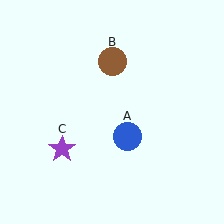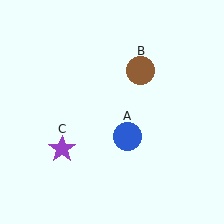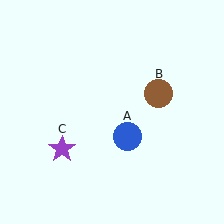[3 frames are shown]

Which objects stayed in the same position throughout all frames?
Blue circle (object A) and purple star (object C) remained stationary.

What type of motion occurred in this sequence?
The brown circle (object B) rotated clockwise around the center of the scene.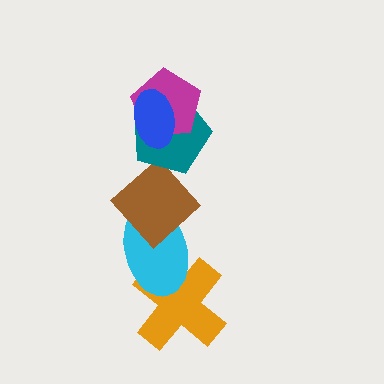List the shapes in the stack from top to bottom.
From top to bottom: the blue ellipse, the magenta pentagon, the teal pentagon, the brown diamond, the cyan ellipse, the orange cross.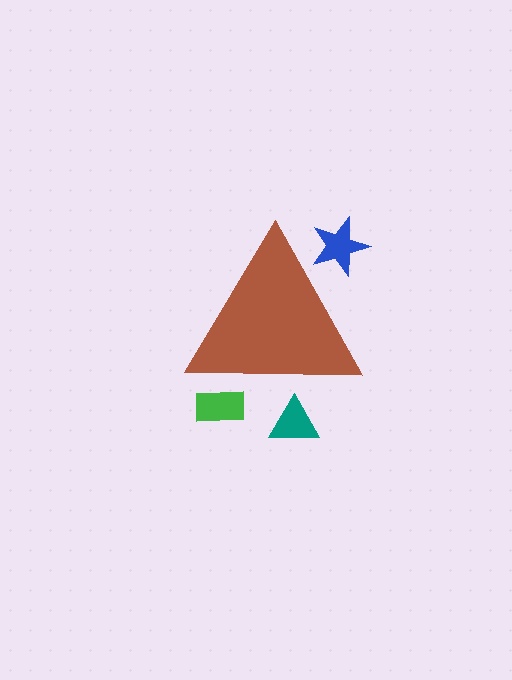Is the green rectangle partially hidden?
Yes, the green rectangle is partially hidden behind the brown triangle.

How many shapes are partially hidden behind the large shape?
3 shapes are partially hidden.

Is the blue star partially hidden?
Yes, the blue star is partially hidden behind the brown triangle.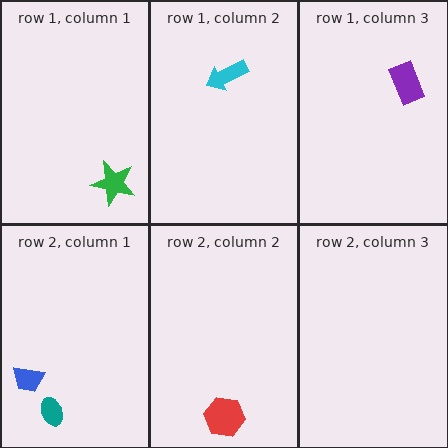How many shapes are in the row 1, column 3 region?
1.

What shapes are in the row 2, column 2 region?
The red hexagon.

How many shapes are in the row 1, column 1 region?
1.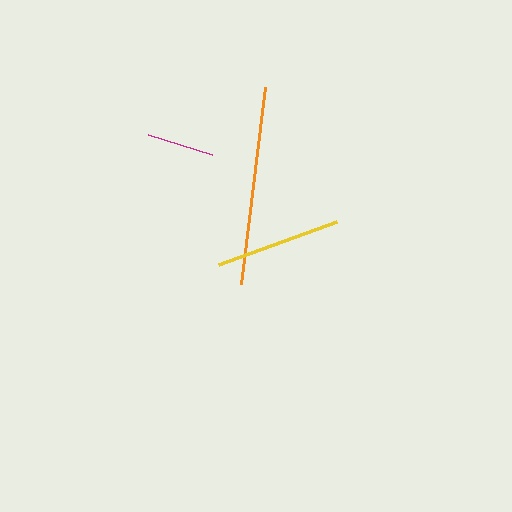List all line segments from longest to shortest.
From longest to shortest: orange, yellow, magenta.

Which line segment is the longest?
The orange line is the longest at approximately 199 pixels.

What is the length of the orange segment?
The orange segment is approximately 199 pixels long.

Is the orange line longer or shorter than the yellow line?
The orange line is longer than the yellow line.